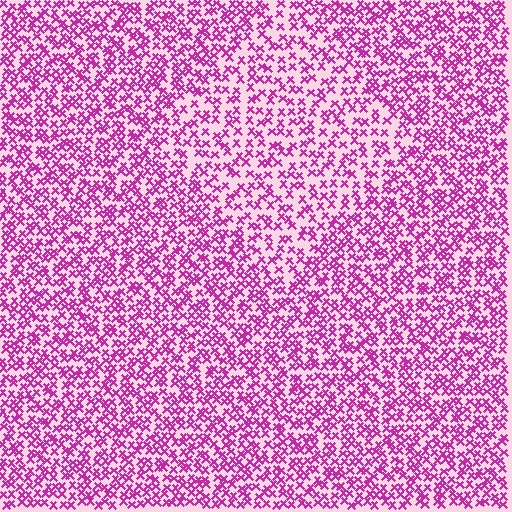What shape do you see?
I see a diamond.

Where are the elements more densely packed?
The elements are more densely packed outside the diamond boundary.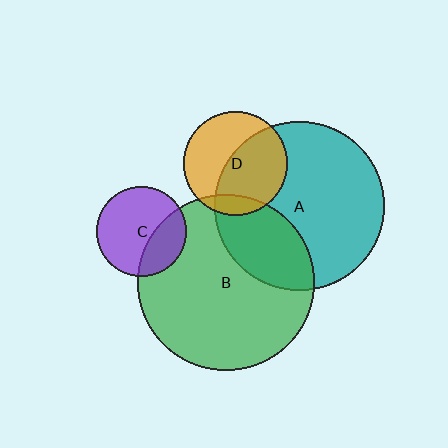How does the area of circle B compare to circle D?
Approximately 2.9 times.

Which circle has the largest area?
Circle B (green).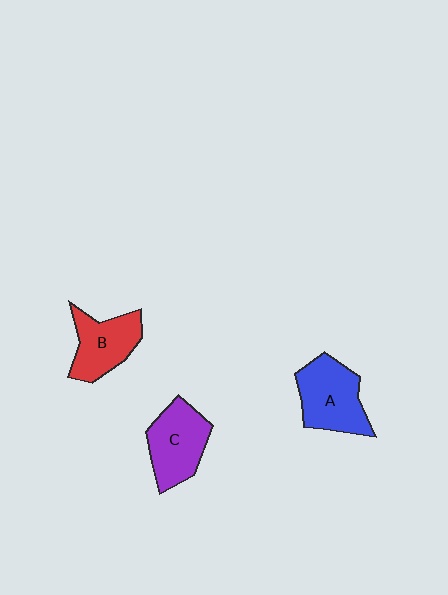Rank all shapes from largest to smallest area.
From largest to smallest: A (blue), C (purple), B (red).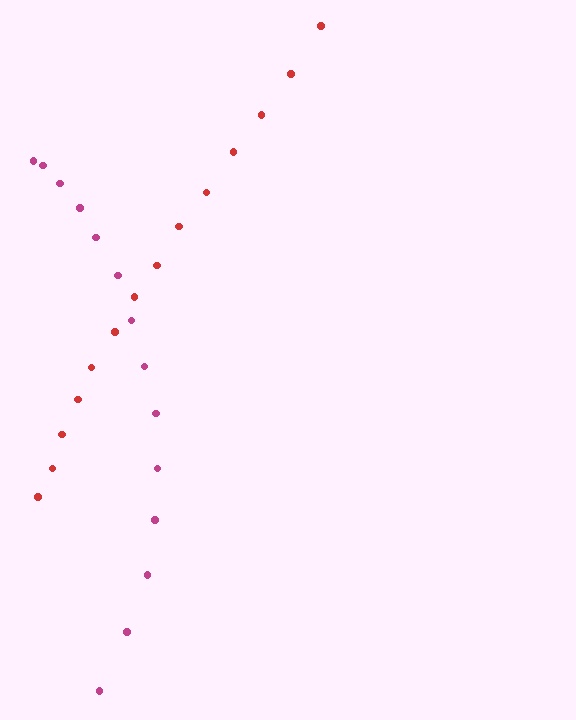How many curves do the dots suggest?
There are 2 distinct paths.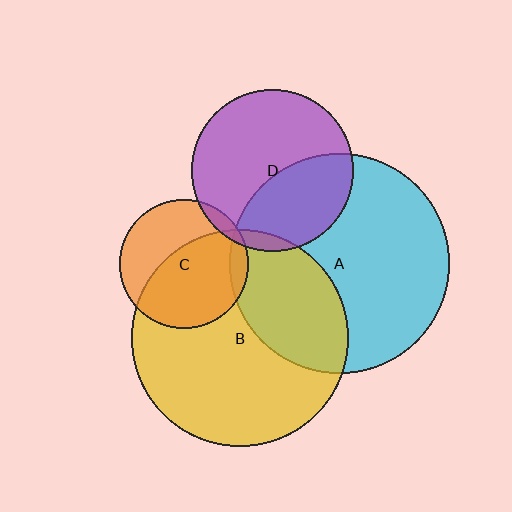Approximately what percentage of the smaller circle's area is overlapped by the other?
Approximately 60%.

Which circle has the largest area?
Circle A (cyan).